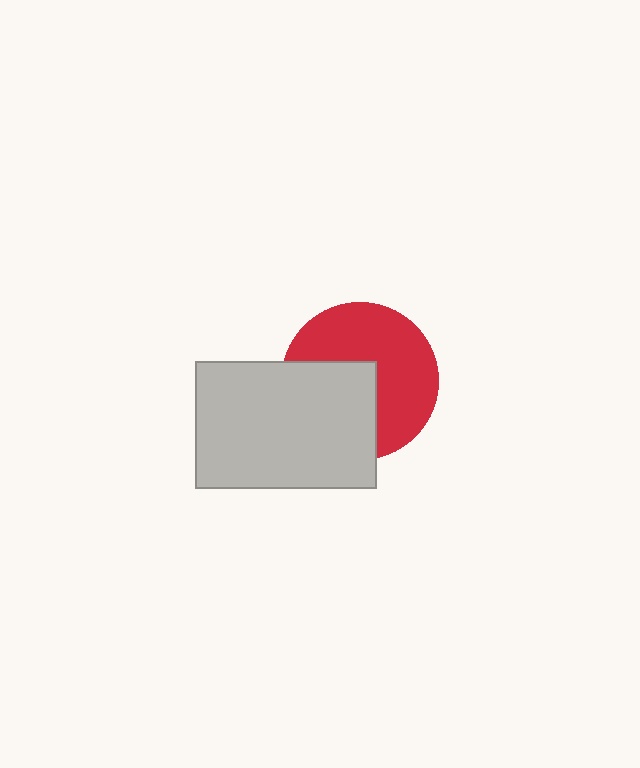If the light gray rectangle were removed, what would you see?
You would see the complete red circle.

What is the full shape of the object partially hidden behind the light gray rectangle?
The partially hidden object is a red circle.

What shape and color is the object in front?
The object in front is a light gray rectangle.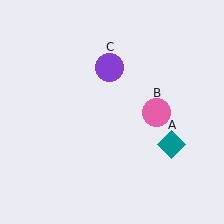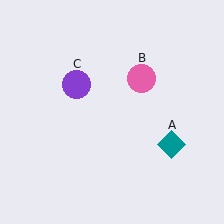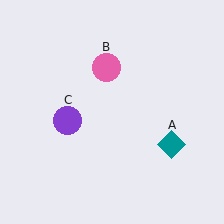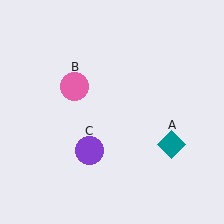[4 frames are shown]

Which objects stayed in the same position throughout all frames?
Teal diamond (object A) remained stationary.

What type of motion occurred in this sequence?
The pink circle (object B), purple circle (object C) rotated counterclockwise around the center of the scene.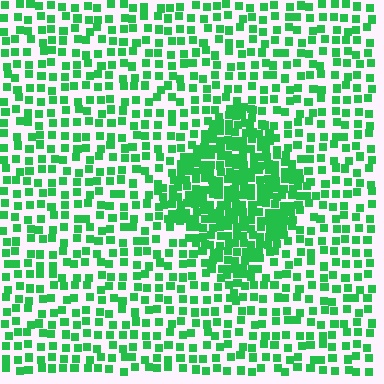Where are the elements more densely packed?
The elements are more densely packed inside the diamond boundary.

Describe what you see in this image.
The image contains small green elements arranged at two different densities. A diamond-shaped region is visible where the elements are more densely packed than the surrounding area.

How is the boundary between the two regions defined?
The boundary is defined by a change in element density (approximately 2.2x ratio). All elements are the same color, size, and shape.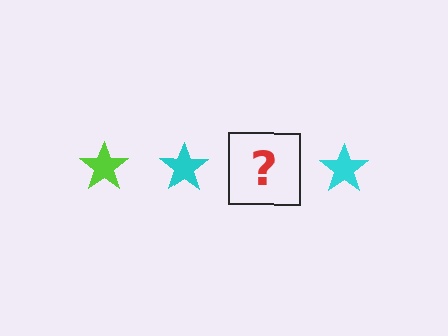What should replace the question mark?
The question mark should be replaced with a lime star.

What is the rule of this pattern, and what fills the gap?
The rule is that the pattern cycles through lime, cyan stars. The gap should be filled with a lime star.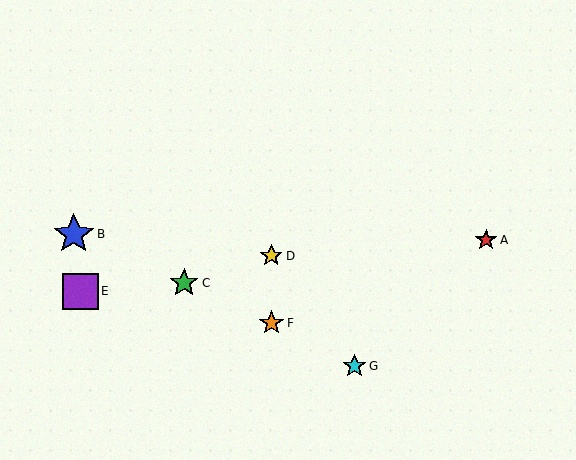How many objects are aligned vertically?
2 objects (D, F) are aligned vertically.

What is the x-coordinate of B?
Object B is at x≈74.